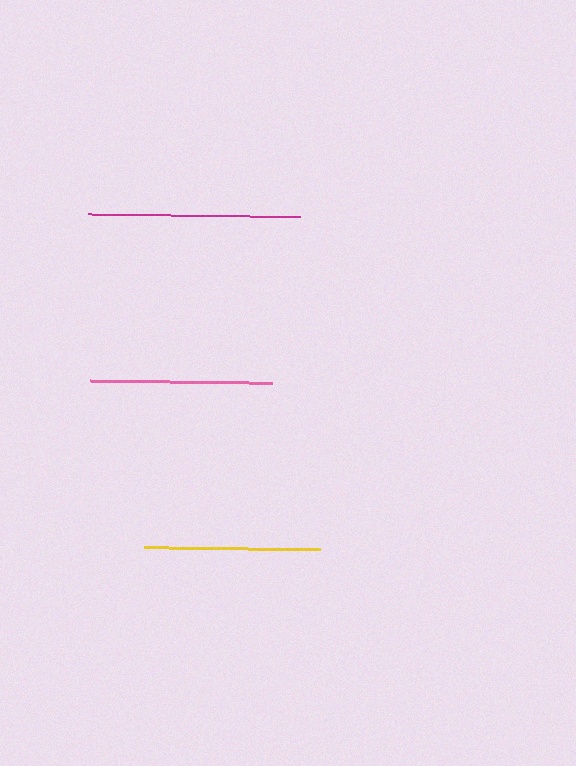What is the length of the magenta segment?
The magenta segment is approximately 212 pixels long.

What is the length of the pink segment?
The pink segment is approximately 181 pixels long.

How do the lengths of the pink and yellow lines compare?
The pink and yellow lines are approximately the same length.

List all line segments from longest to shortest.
From longest to shortest: magenta, pink, yellow.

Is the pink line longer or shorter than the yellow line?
The pink line is longer than the yellow line.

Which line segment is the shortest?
The yellow line is the shortest at approximately 176 pixels.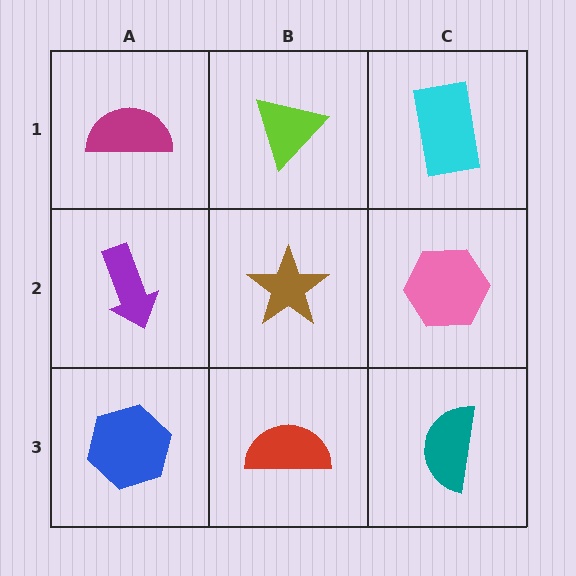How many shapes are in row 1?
3 shapes.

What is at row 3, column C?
A teal semicircle.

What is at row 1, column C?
A cyan rectangle.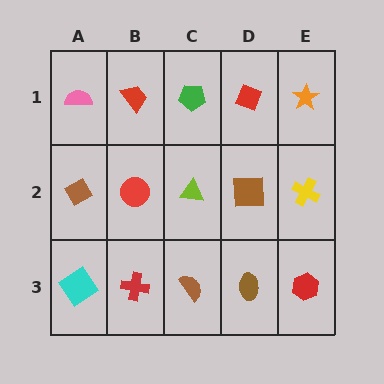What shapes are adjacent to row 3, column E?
A yellow cross (row 2, column E), a brown ellipse (row 3, column D).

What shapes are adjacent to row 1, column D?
A brown square (row 2, column D), a green pentagon (row 1, column C), an orange star (row 1, column E).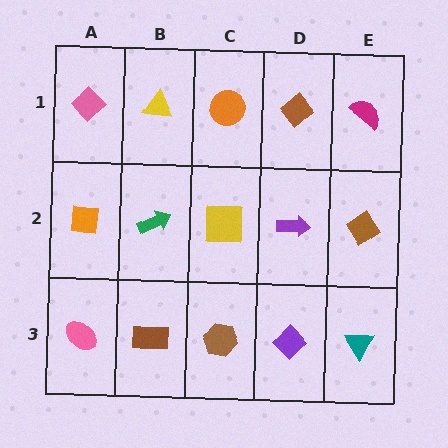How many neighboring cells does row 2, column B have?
4.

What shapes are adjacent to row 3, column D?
A purple arrow (row 2, column D), a brown hexagon (row 3, column C), a teal triangle (row 3, column E).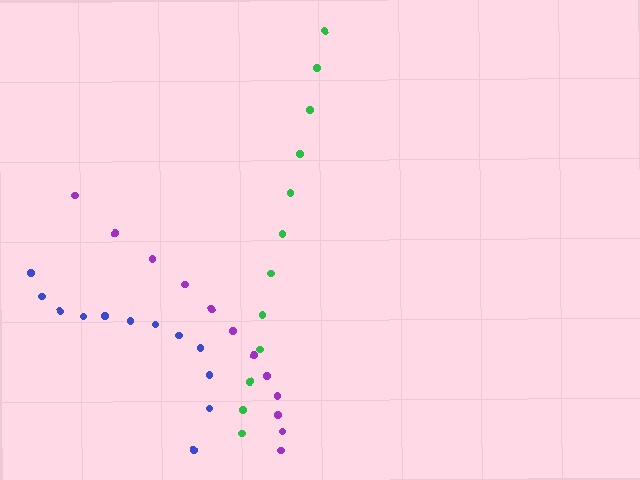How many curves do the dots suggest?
There are 3 distinct paths.